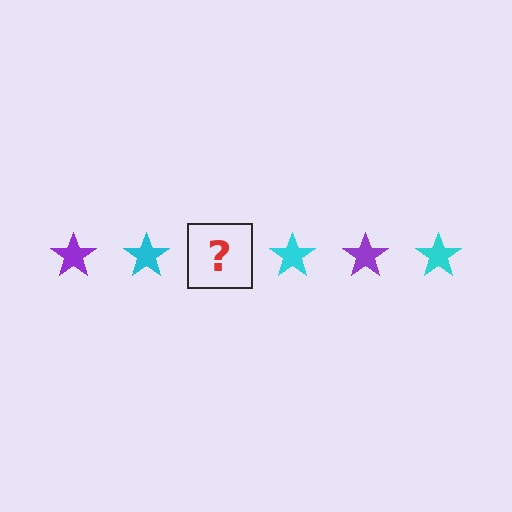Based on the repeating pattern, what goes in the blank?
The blank should be a purple star.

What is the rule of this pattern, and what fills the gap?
The rule is that the pattern cycles through purple, cyan stars. The gap should be filled with a purple star.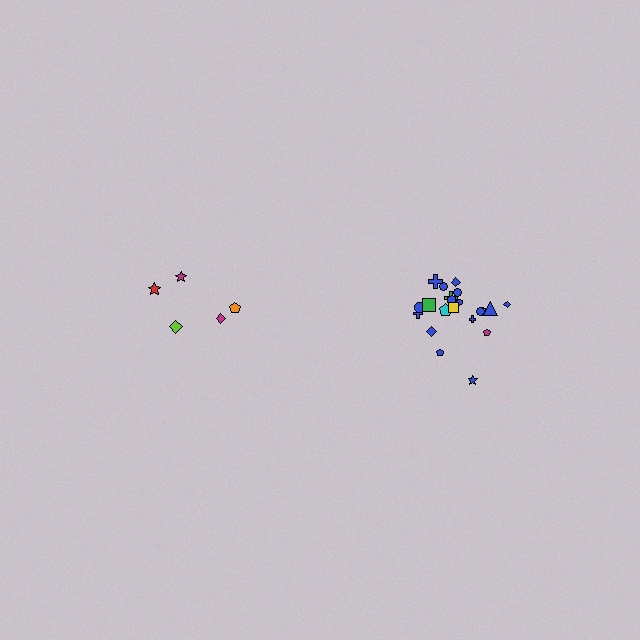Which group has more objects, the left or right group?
The right group.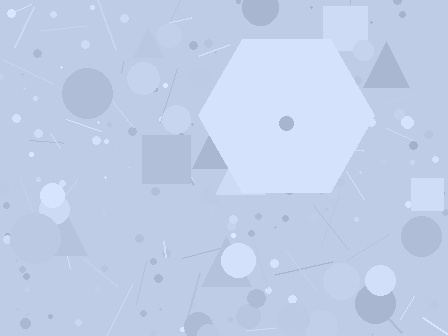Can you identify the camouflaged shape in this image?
The camouflaged shape is a hexagon.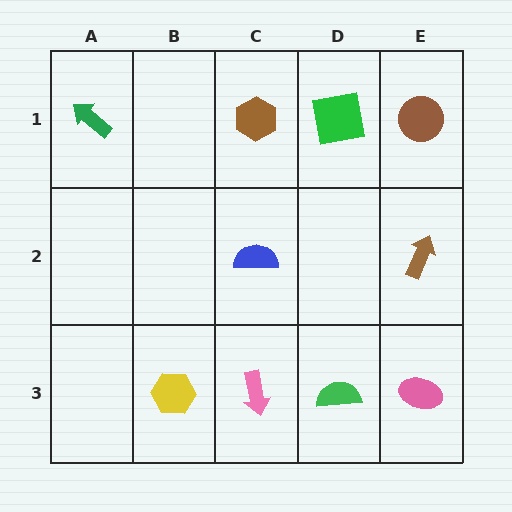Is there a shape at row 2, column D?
No, that cell is empty.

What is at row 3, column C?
A pink arrow.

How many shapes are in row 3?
4 shapes.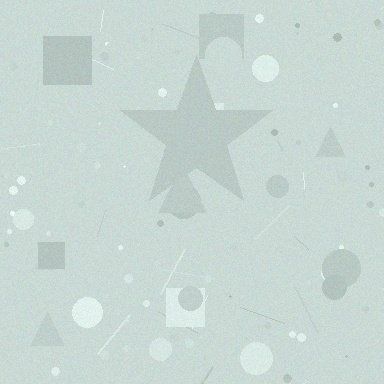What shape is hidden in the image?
A star is hidden in the image.